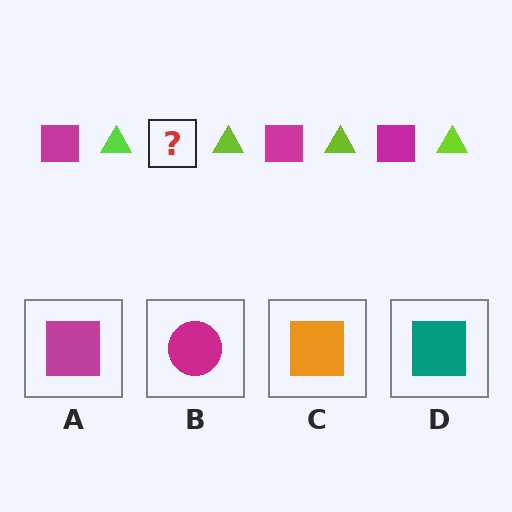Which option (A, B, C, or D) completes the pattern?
A.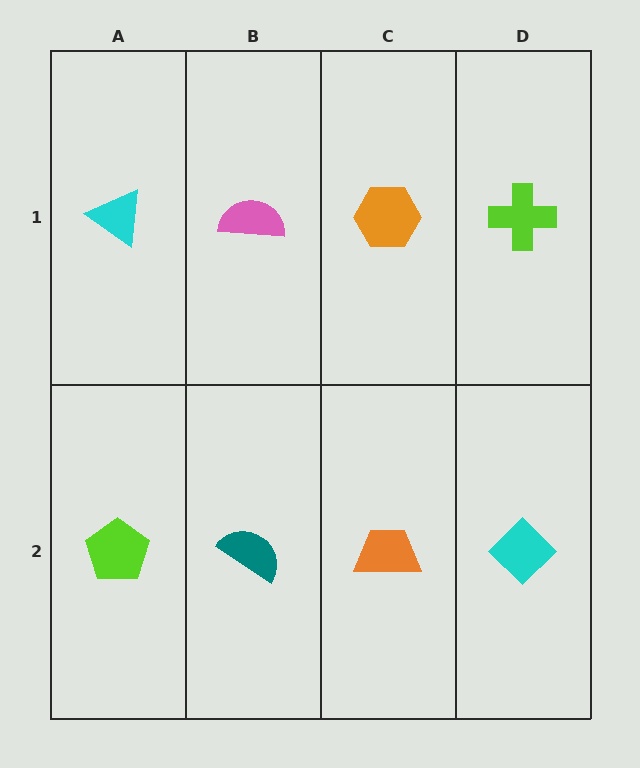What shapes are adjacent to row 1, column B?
A teal semicircle (row 2, column B), a cyan triangle (row 1, column A), an orange hexagon (row 1, column C).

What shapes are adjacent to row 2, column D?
A lime cross (row 1, column D), an orange trapezoid (row 2, column C).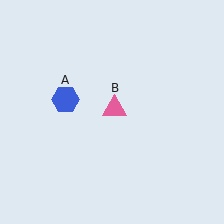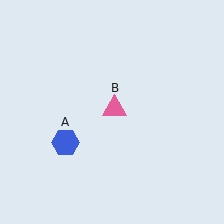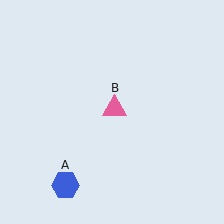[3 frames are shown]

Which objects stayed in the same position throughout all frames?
Pink triangle (object B) remained stationary.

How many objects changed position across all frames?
1 object changed position: blue hexagon (object A).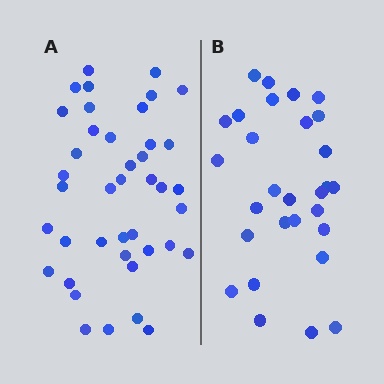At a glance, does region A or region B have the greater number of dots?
Region A (the left region) has more dots.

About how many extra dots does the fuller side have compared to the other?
Region A has roughly 12 or so more dots than region B.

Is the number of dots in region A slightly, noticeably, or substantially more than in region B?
Region A has noticeably more, but not dramatically so. The ratio is roughly 1.4 to 1.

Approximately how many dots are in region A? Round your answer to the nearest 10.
About 40 dots. (The exact count is 41, which rounds to 40.)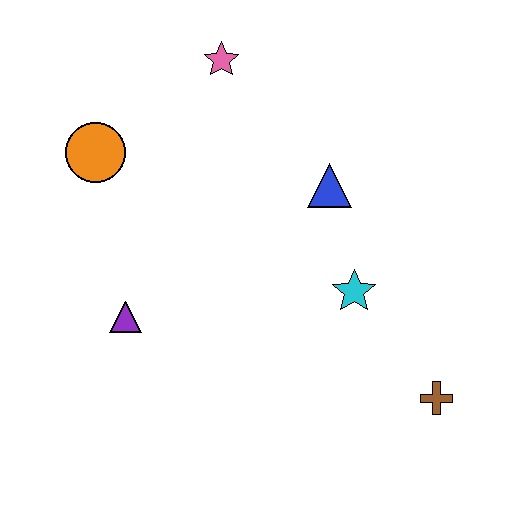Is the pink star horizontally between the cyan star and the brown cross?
No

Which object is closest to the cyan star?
The blue triangle is closest to the cyan star.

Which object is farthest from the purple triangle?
The brown cross is farthest from the purple triangle.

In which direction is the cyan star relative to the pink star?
The cyan star is below the pink star.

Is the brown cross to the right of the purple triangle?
Yes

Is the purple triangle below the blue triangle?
Yes